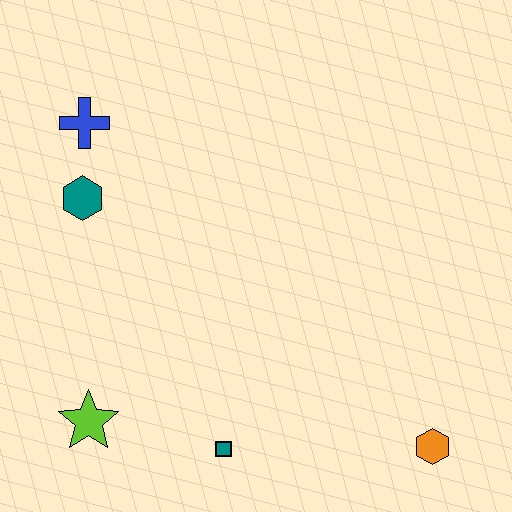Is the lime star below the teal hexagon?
Yes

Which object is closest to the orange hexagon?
The teal square is closest to the orange hexagon.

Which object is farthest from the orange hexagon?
The blue cross is farthest from the orange hexagon.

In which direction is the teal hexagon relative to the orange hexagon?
The teal hexagon is to the left of the orange hexagon.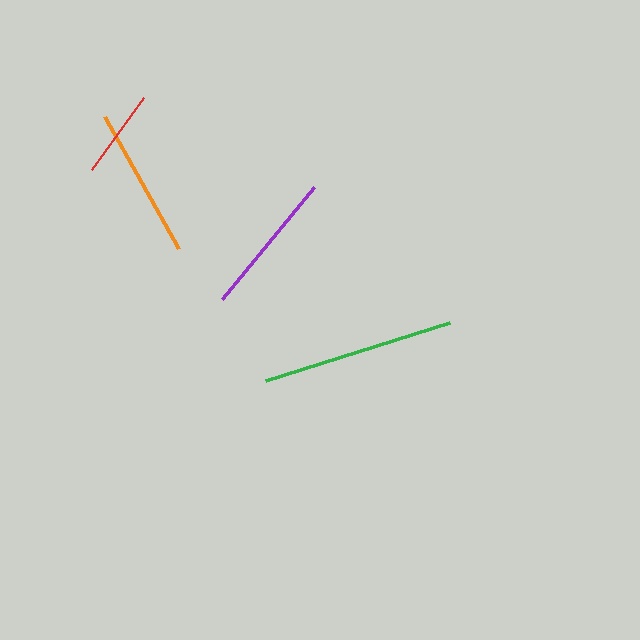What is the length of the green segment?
The green segment is approximately 192 pixels long.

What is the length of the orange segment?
The orange segment is approximately 152 pixels long.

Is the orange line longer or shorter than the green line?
The green line is longer than the orange line.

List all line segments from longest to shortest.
From longest to shortest: green, orange, purple, red.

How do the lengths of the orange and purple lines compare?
The orange and purple lines are approximately the same length.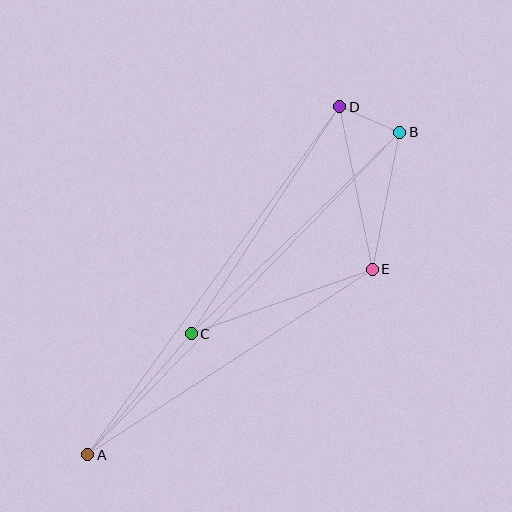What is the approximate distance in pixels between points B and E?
The distance between B and E is approximately 140 pixels.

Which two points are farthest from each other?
Points A and B are farthest from each other.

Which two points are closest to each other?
Points B and D are closest to each other.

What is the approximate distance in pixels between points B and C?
The distance between B and C is approximately 290 pixels.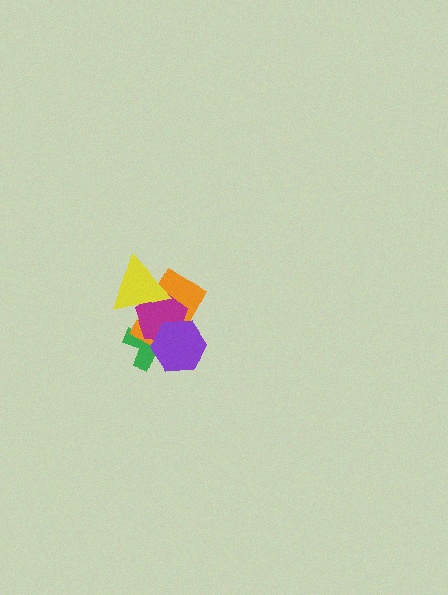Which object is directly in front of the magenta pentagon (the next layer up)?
The purple hexagon is directly in front of the magenta pentagon.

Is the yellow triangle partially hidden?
No, no other shape covers it.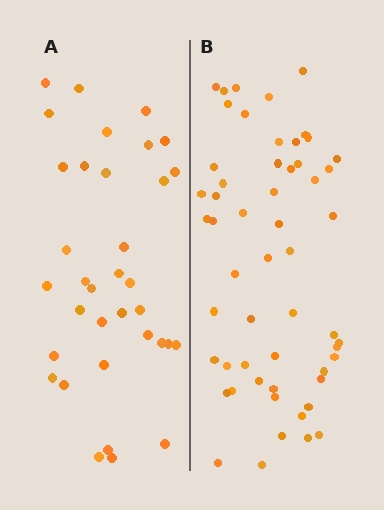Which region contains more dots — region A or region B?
Region B (the right region) has more dots.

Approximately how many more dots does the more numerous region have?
Region B has approximately 20 more dots than region A.